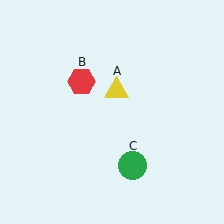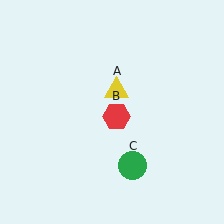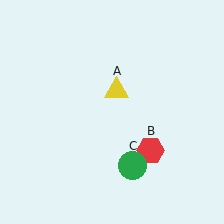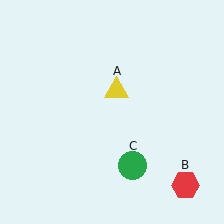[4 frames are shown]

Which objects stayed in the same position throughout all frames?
Yellow triangle (object A) and green circle (object C) remained stationary.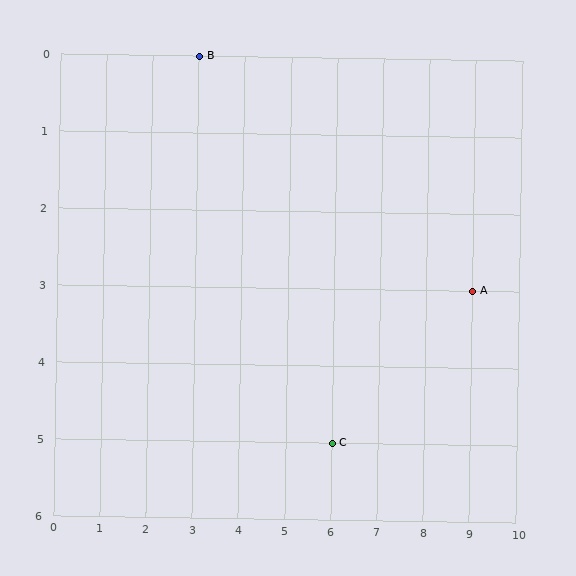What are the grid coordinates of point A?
Point A is at grid coordinates (9, 3).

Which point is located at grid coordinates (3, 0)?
Point B is at (3, 0).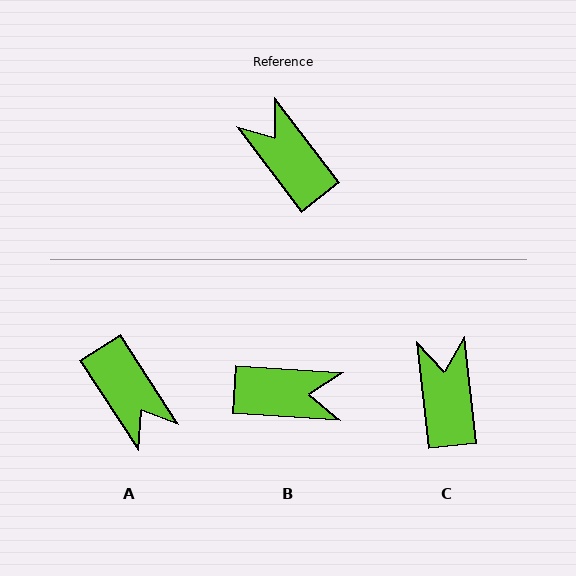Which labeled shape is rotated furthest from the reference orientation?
A, about 175 degrees away.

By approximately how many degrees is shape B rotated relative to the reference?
Approximately 131 degrees clockwise.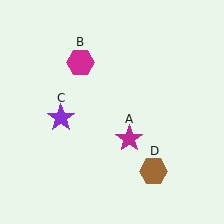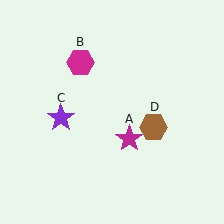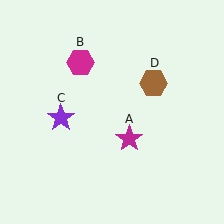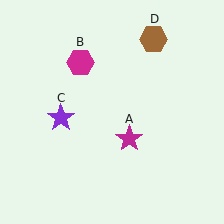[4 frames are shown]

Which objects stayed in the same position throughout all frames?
Magenta star (object A) and magenta hexagon (object B) and purple star (object C) remained stationary.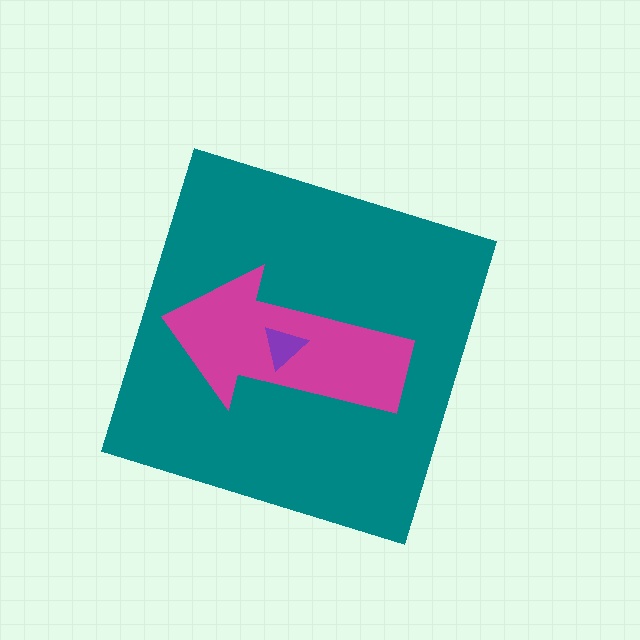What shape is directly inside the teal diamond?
The magenta arrow.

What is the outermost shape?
The teal diamond.